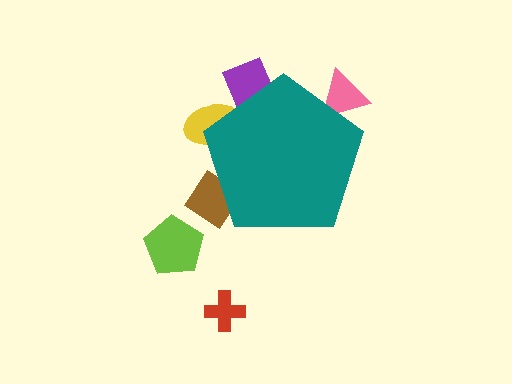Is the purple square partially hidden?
Yes, the purple square is partially hidden behind the teal pentagon.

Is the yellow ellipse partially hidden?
Yes, the yellow ellipse is partially hidden behind the teal pentagon.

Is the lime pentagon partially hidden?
No, the lime pentagon is fully visible.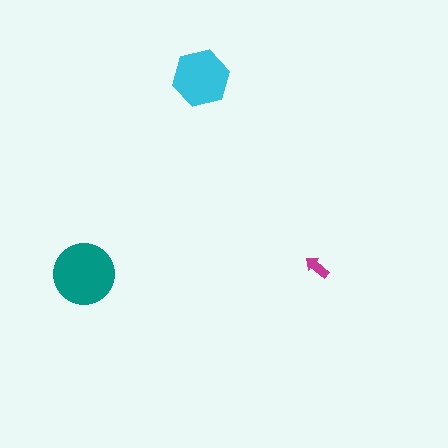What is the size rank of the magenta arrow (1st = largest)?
3rd.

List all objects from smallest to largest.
The magenta arrow, the cyan hexagon, the teal circle.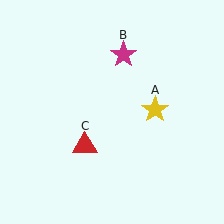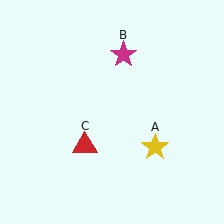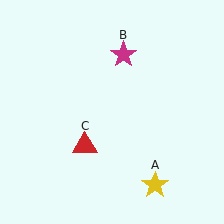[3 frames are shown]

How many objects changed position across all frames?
1 object changed position: yellow star (object A).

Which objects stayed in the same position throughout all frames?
Magenta star (object B) and red triangle (object C) remained stationary.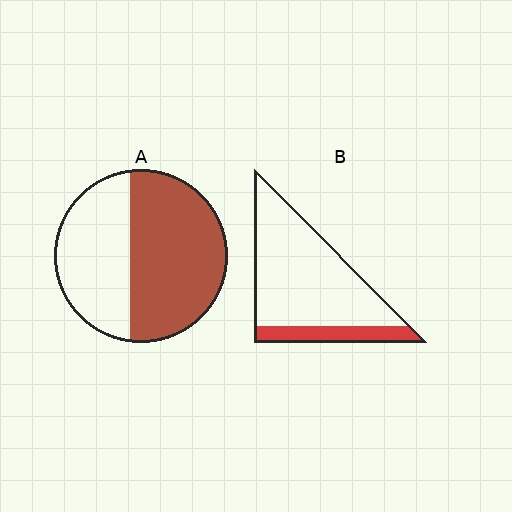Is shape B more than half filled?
No.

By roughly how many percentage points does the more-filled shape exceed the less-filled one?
By roughly 40 percentage points (A over B).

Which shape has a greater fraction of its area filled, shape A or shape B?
Shape A.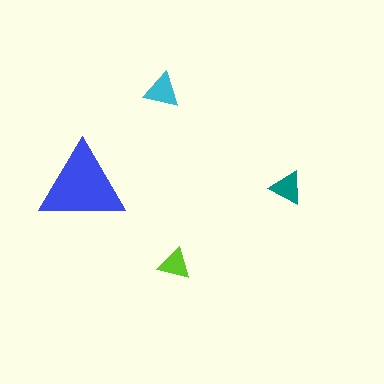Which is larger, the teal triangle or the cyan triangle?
The cyan one.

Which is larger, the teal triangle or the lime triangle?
The teal one.